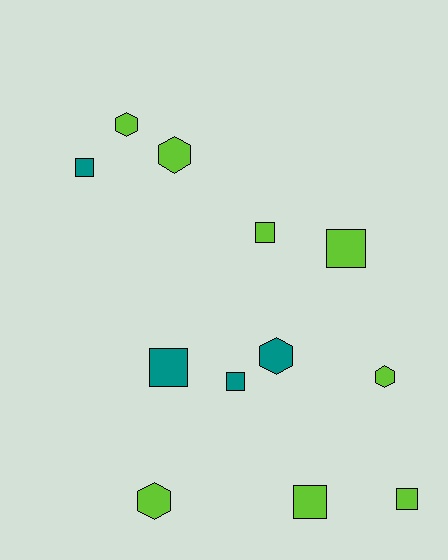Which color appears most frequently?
Lime, with 8 objects.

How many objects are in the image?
There are 12 objects.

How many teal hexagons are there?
There is 1 teal hexagon.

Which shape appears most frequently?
Square, with 7 objects.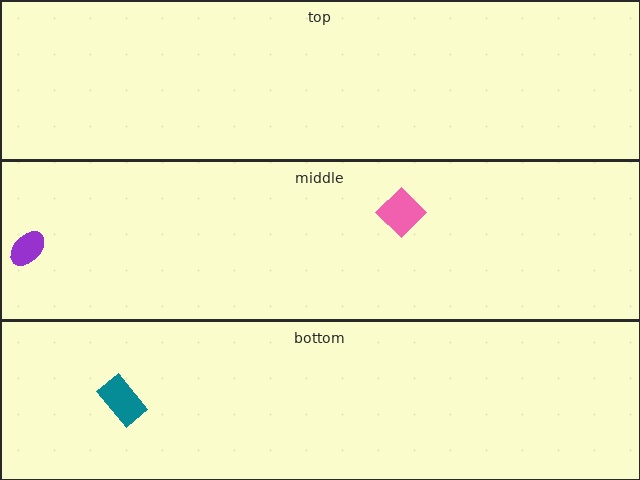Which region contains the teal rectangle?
The bottom region.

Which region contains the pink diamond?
The middle region.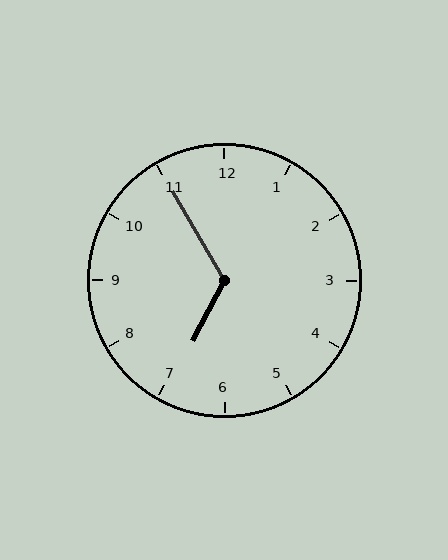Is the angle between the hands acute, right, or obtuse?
It is obtuse.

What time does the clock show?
6:55.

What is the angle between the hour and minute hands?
Approximately 122 degrees.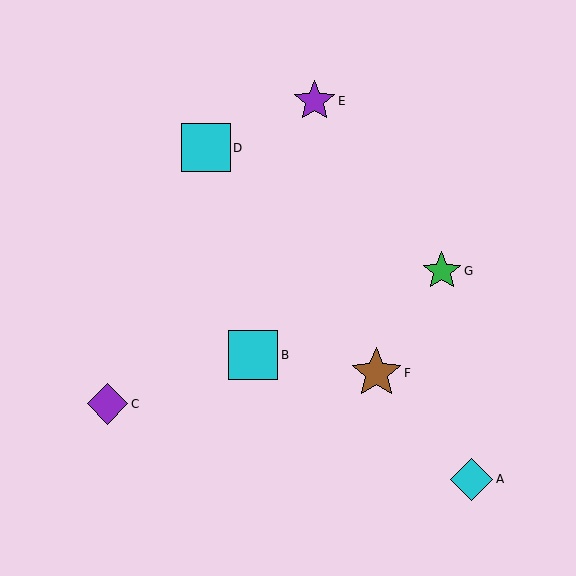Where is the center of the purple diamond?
The center of the purple diamond is at (107, 404).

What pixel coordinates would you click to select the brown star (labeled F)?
Click at (376, 373) to select the brown star F.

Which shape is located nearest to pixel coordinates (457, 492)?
The cyan diamond (labeled A) at (471, 479) is nearest to that location.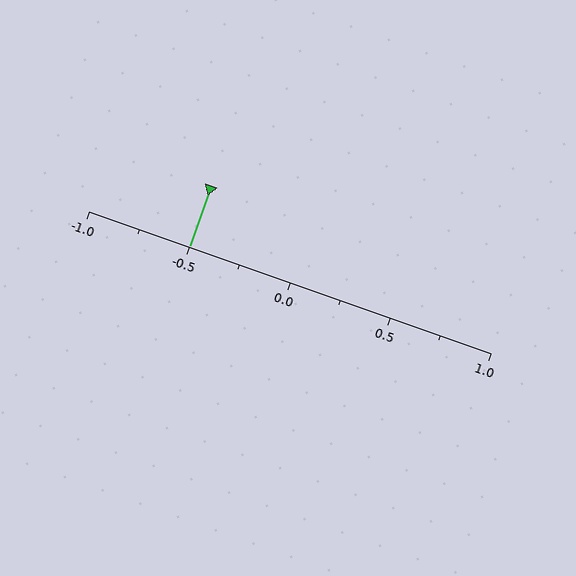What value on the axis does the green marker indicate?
The marker indicates approximately -0.5.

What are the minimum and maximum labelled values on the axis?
The axis runs from -1.0 to 1.0.